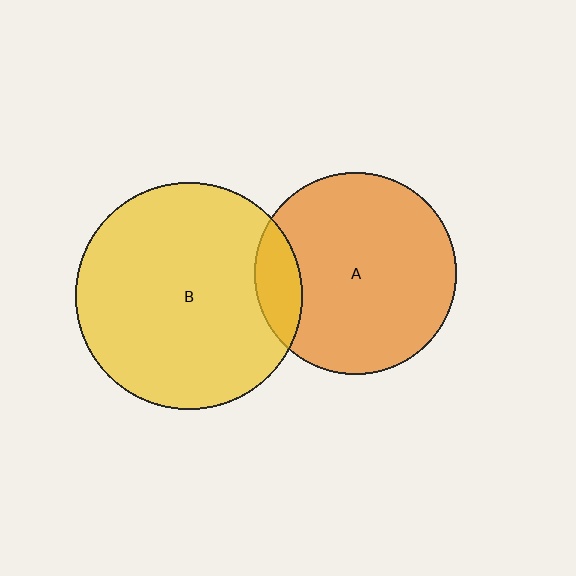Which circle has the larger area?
Circle B (yellow).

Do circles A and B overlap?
Yes.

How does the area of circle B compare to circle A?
Approximately 1.3 times.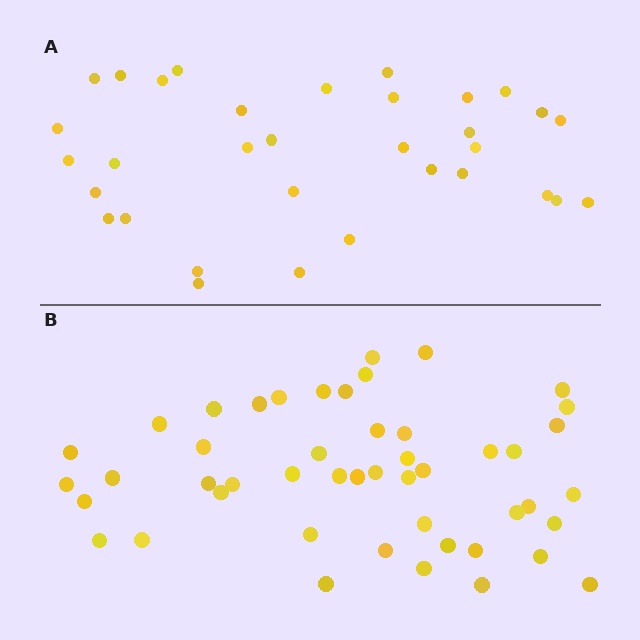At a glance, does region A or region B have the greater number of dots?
Region B (the bottom region) has more dots.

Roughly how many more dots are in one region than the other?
Region B has approximately 15 more dots than region A.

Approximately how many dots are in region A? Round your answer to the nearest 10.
About 30 dots. (The exact count is 33, which rounds to 30.)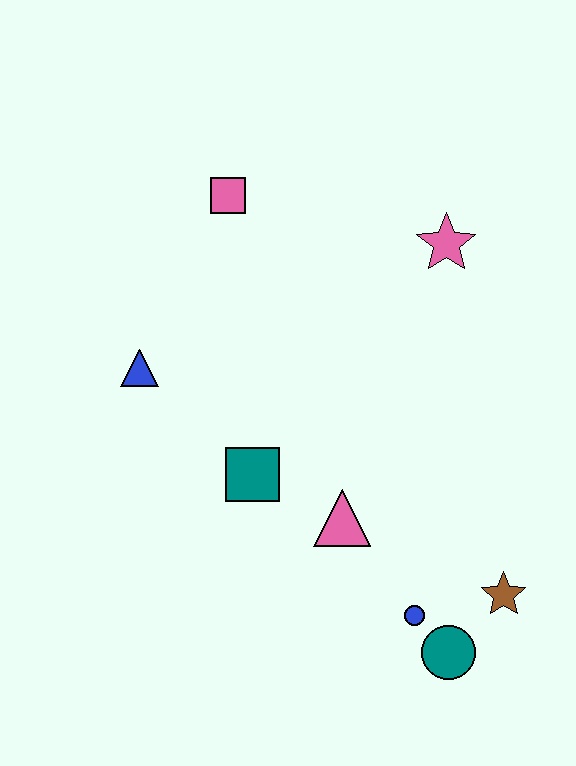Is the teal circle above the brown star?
No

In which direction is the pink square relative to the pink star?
The pink square is to the left of the pink star.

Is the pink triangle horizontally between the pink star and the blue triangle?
Yes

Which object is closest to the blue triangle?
The teal square is closest to the blue triangle.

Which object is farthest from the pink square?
The teal circle is farthest from the pink square.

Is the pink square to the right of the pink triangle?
No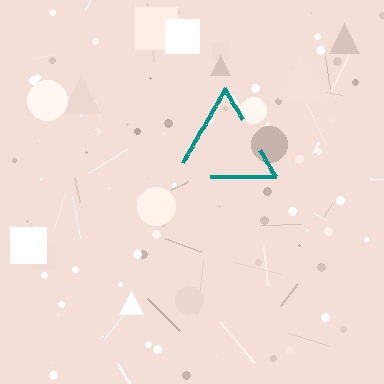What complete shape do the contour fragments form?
The contour fragments form a triangle.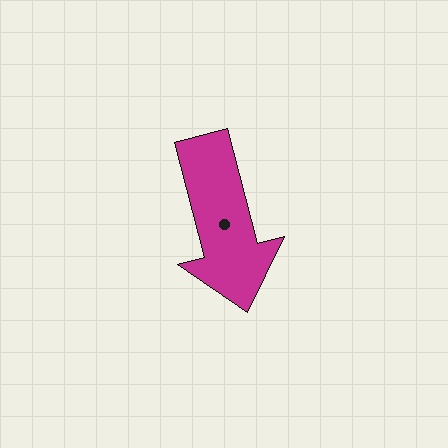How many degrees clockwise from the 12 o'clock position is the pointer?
Approximately 165 degrees.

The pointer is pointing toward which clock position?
Roughly 6 o'clock.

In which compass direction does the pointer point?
South.